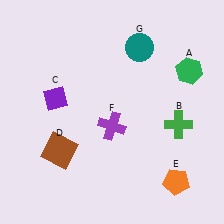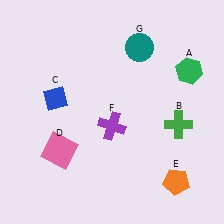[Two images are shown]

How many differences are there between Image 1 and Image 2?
There are 2 differences between the two images.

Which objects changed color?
C changed from purple to blue. D changed from brown to pink.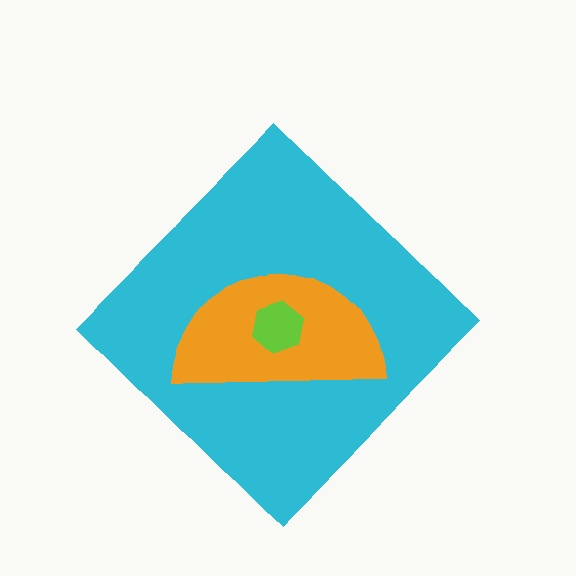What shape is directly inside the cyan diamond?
The orange semicircle.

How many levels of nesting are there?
3.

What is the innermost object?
The lime hexagon.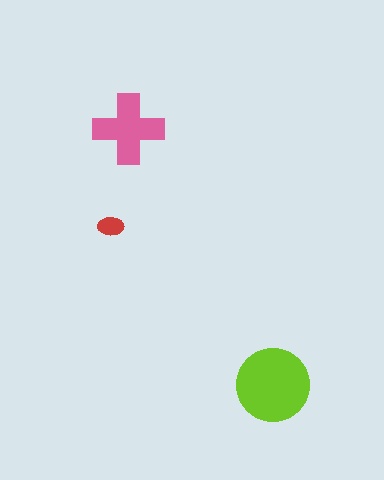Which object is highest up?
The pink cross is topmost.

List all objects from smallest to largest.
The red ellipse, the pink cross, the lime circle.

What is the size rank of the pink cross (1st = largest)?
2nd.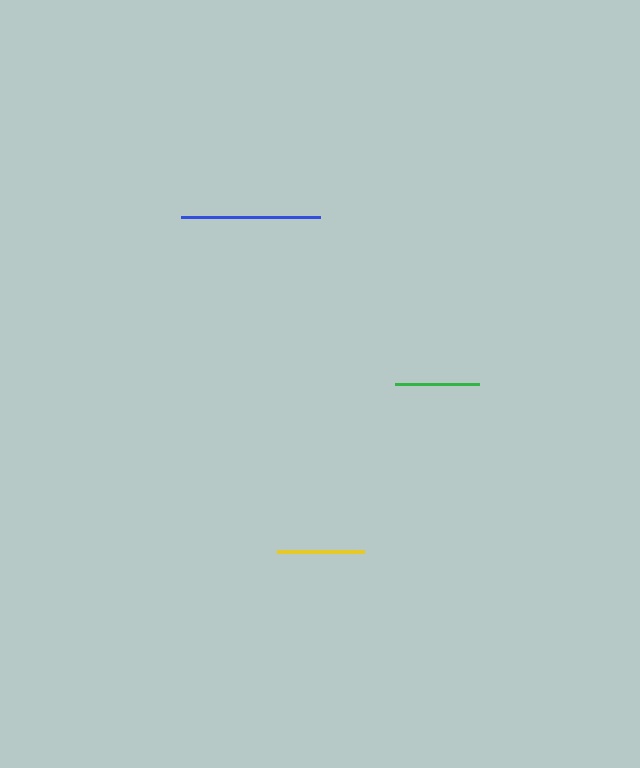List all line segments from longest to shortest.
From longest to shortest: blue, yellow, green.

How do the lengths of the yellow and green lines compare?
The yellow and green lines are approximately the same length.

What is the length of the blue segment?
The blue segment is approximately 140 pixels long.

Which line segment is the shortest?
The green line is the shortest at approximately 84 pixels.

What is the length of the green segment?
The green segment is approximately 84 pixels long.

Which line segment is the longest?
The blue line is the longest at approximately 140 pixels.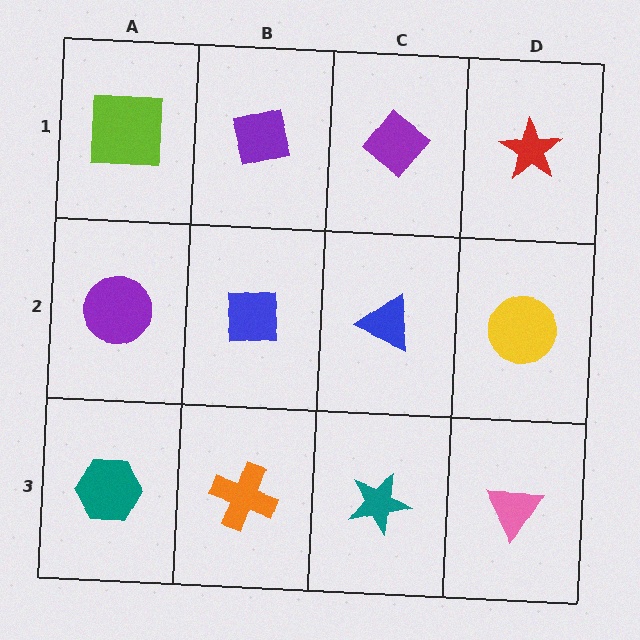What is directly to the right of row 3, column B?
A teal star.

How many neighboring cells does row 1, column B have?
3.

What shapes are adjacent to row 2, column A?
A lime square (row 1, column A), a teal hexagon (row 3, column A), a blue square (row 2, column B).